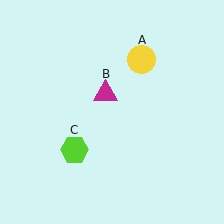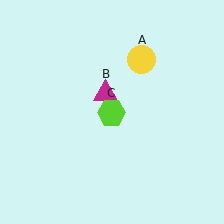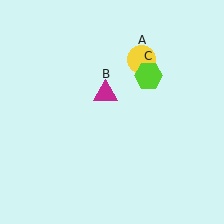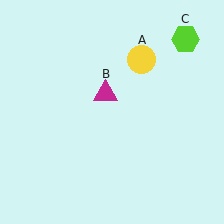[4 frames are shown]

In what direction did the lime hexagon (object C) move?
The lime hexagon (object C) moved up and to the right.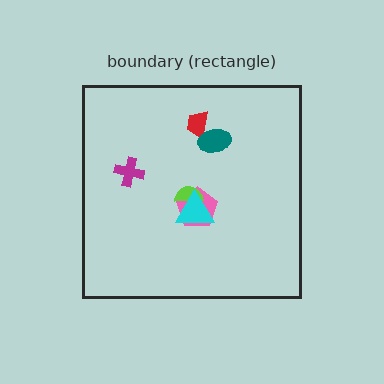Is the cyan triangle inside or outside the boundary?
Inside.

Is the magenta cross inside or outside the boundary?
Inside.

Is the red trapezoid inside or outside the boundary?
Inside.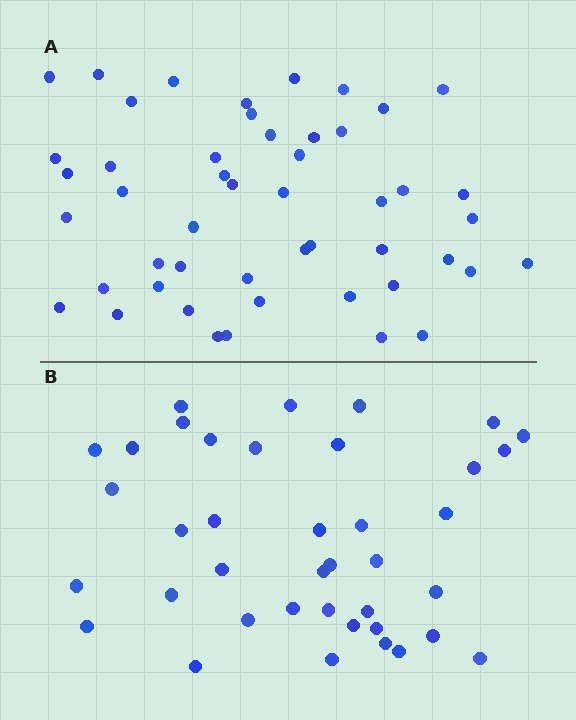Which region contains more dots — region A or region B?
Region A (the top region) has more dots.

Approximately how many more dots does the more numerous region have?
Region A has roughly 10 or so more dots than region B.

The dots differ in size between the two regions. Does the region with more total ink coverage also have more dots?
No. Region B has more total ink coverage because its dots are larger, but region A actually contains more individual dots. Total area can be misleading — the number of items is what matters here.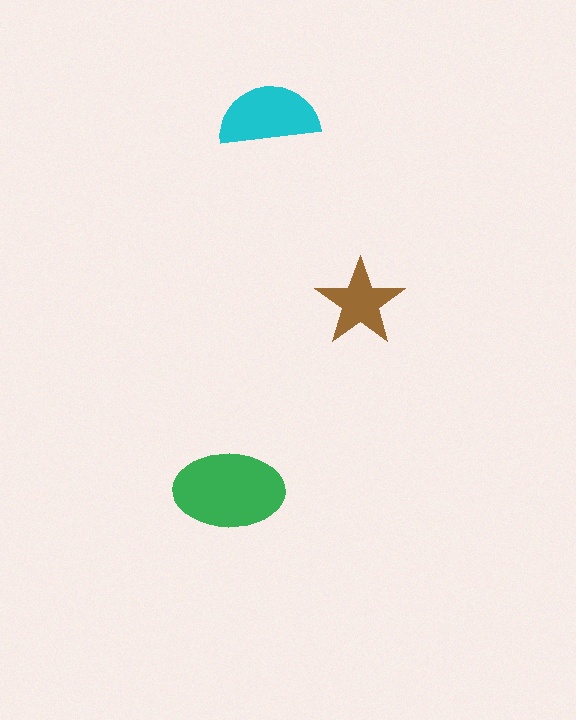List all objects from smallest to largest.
The brown star, the cyan semicircle, the green ellipse.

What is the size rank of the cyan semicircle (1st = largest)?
2nd.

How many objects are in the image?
There are 3 objects in the image.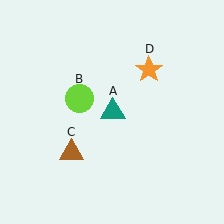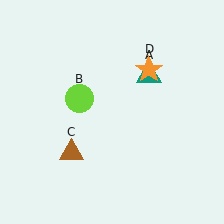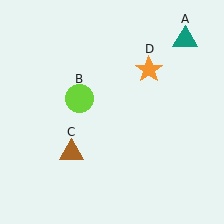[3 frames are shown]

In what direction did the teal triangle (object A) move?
The teal triangle (object A) moved up and to the right.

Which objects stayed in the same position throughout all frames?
Lime circle (object B) and brown triangle (object C) and orange star (object D) remained stationary.